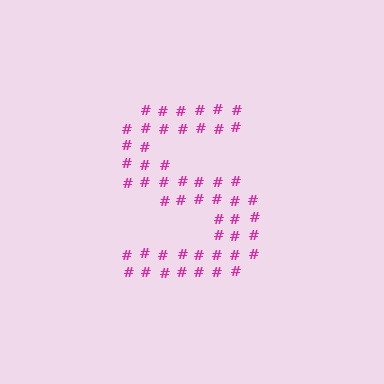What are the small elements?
The small elements are hash symbols.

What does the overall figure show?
The overall figure shows the letter S.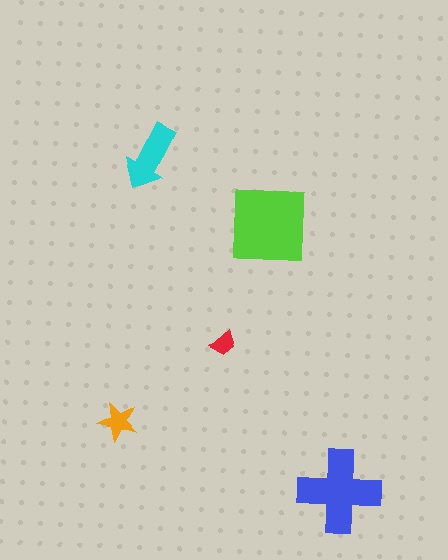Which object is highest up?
The cyan arrow is topmost.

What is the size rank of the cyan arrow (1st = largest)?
3rd.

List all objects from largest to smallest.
The lime square, the blue cross, the cyan arrow, the orange star, the red trapezoid.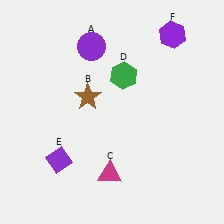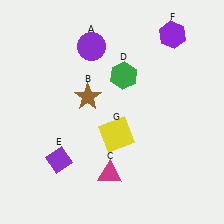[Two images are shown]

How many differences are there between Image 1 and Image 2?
There is 1 difference between the two images.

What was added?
A yellow square (G) was added in Image 2.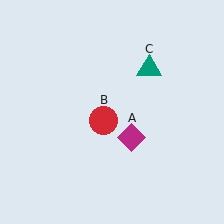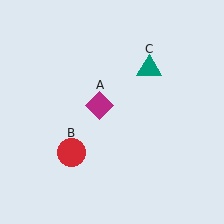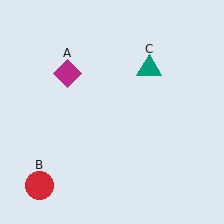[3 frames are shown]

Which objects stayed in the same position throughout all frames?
Teal triangle (object C) remained stationary.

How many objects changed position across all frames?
2 objects changed position: magenta diamond (object A), red circle (object B).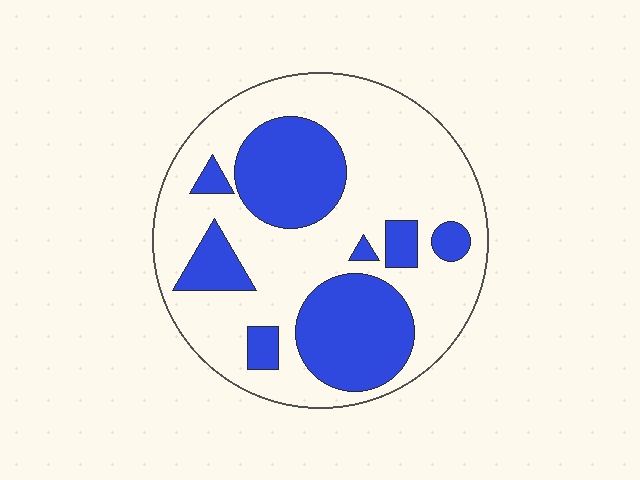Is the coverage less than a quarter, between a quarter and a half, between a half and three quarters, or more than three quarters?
Between a quarter and a half.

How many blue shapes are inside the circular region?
8.